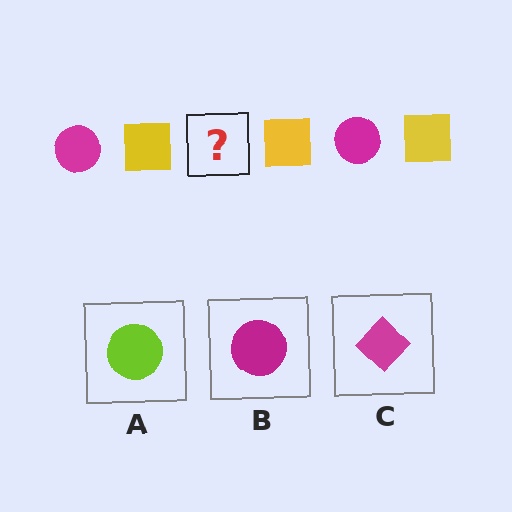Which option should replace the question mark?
Option B.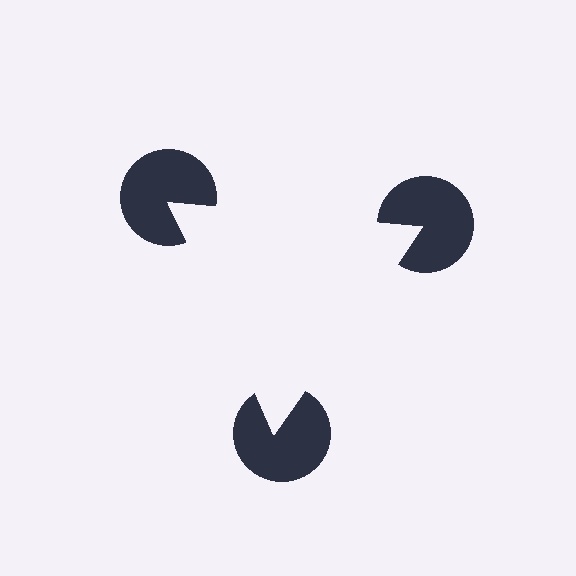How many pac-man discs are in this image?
There are 3 — one at each vertex of the illusory triangle.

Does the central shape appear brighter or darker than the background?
It typically appears slightly brighter than the background, even though no actual brightness change is drawn.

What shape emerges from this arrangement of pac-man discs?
An illusory triangle — its edges are inferred from the aligned wedge cuts in the pac-man discs, not physically drawn.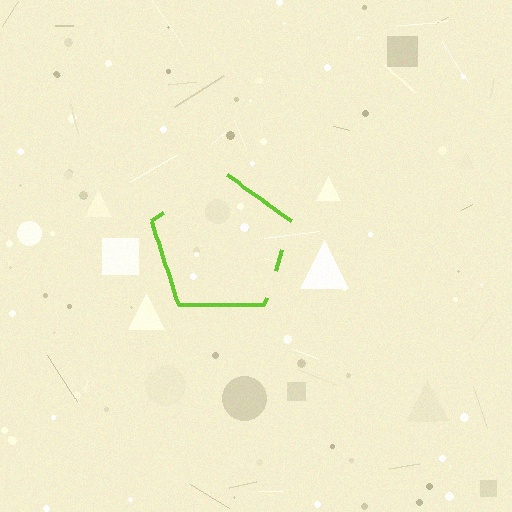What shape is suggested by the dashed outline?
The dashed outline suggests a pentagon.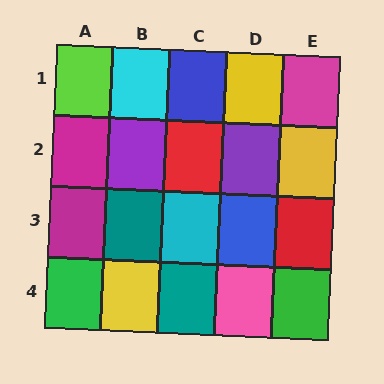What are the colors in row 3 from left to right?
Magenta, teal, cyan, blue, red.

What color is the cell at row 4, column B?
Yellow.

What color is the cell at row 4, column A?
Green.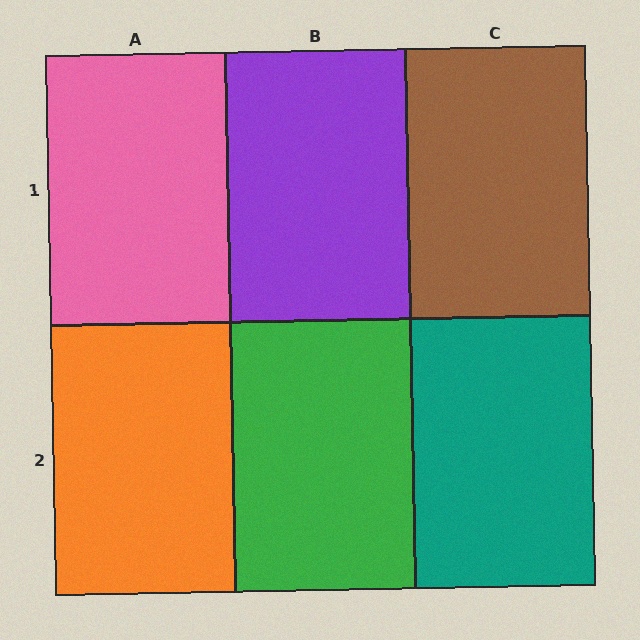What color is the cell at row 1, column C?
Brown.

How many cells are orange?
1 cell is orange.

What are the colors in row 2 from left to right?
Orange, green, teal.